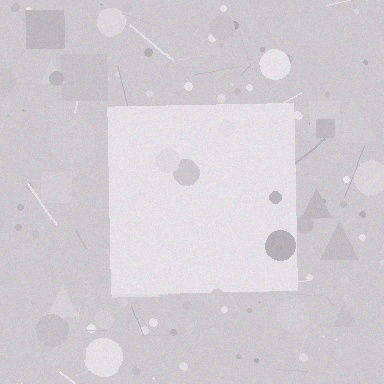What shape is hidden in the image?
A square is hidden in the image.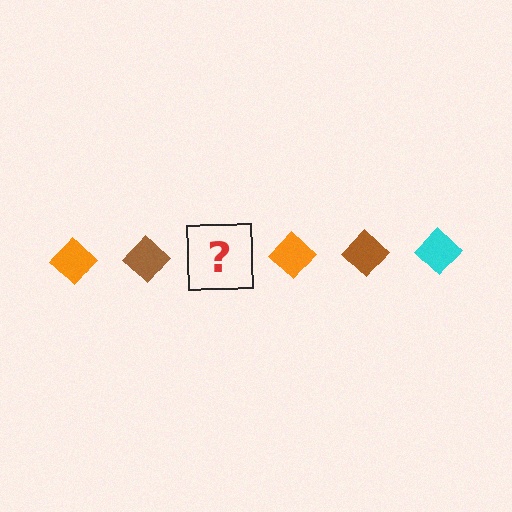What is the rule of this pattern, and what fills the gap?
The rule is that the pattern cycles through orange, brown, cyan diamonds. The gap should be filled with a cyan diamond.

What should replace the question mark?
The question mark should be replaced with a cyan diamond.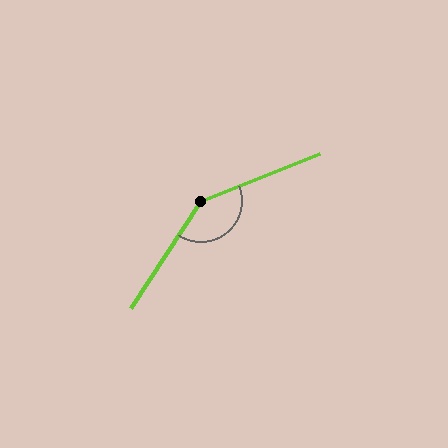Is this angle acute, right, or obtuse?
It is obtuse.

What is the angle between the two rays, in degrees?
Approximately 145 degrees.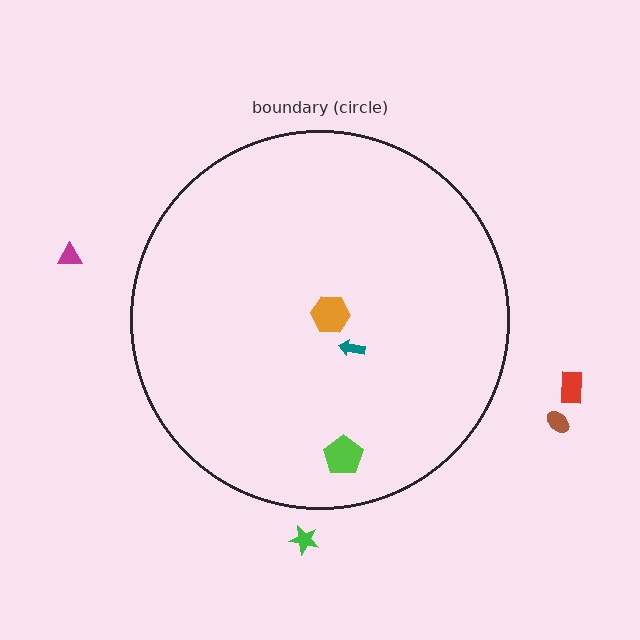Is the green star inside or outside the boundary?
Outside.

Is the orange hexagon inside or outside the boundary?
Inside.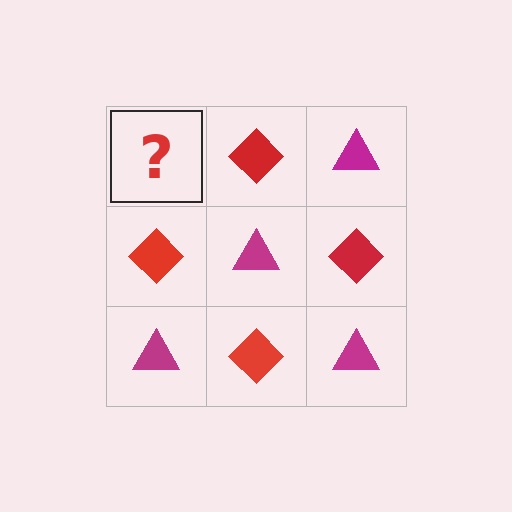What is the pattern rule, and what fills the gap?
The rule is that it alternates magenta triangle and red diamond in a checkerboard pattern. The gap should be filled with a magenta triangle.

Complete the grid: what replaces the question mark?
The question mark should be replaced with a magenta triangle.